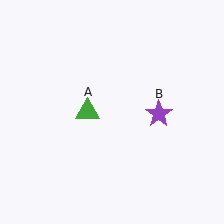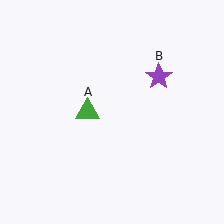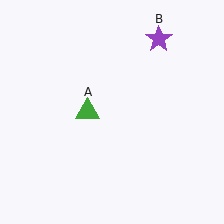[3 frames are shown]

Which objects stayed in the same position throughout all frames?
Green triangle (object A) remained stationary.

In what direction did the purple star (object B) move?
The purple star (object B) moved up.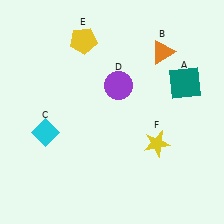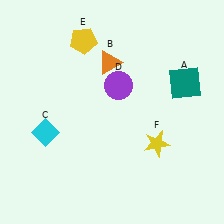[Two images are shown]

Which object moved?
The orange triangle (B) moved left.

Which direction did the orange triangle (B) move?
The orange triangle (B) moved left.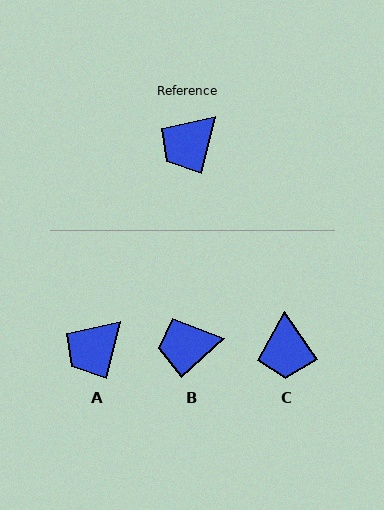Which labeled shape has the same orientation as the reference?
A.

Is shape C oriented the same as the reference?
No, it is off by about 49 degrees.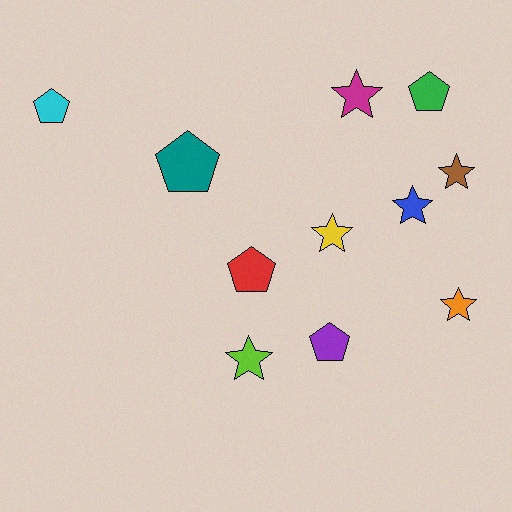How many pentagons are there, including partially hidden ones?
There are 5 pentagons.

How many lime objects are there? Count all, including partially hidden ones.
There is 1 lime object.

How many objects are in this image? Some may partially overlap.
There are 11 objects.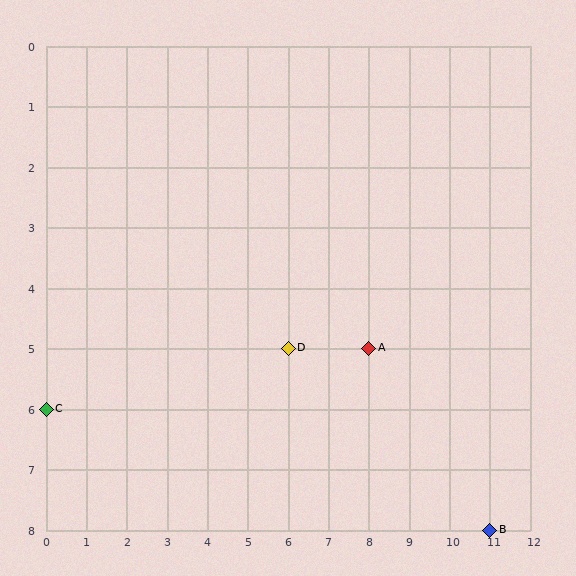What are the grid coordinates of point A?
Point A is at grid coordinates (8, 5).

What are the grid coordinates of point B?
Point B is at grid coordinates (11, 8).